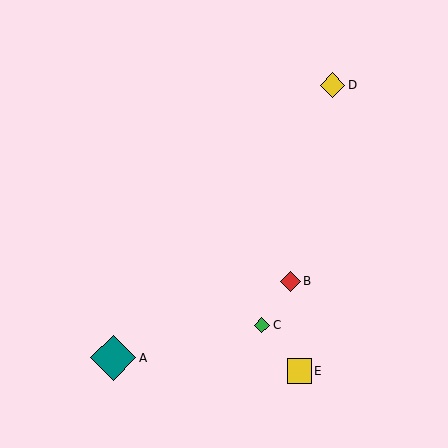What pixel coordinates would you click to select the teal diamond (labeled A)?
Click at (113, 358) to select the teal diamond A.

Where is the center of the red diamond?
The center of the red diamond is at (290, 281).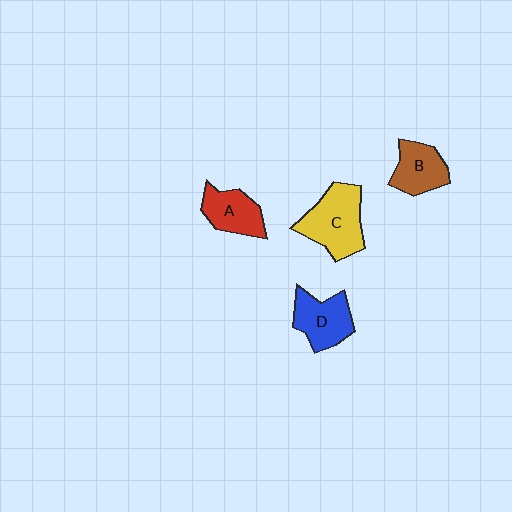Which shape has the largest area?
Shape C (yellow).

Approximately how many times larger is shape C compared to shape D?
Approximately 1.3 times.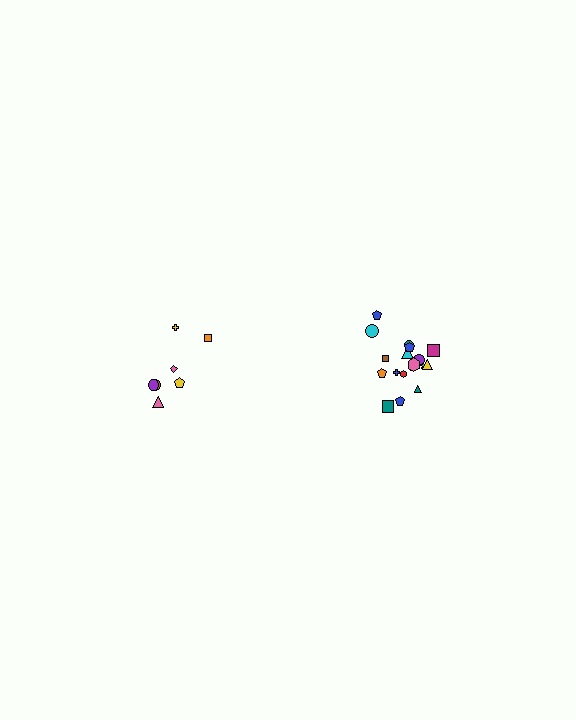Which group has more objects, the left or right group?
The right group.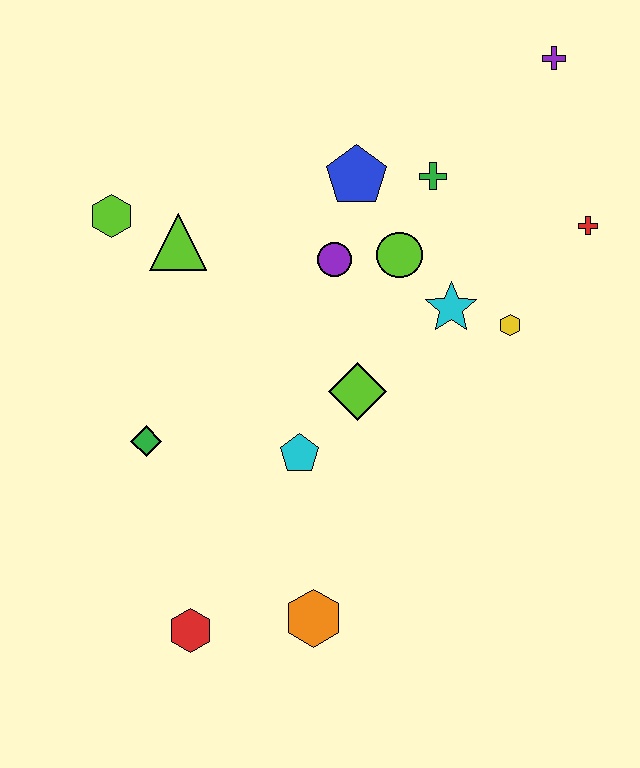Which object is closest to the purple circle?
The lime circle is closest to the purple circle.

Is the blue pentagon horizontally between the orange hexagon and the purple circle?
No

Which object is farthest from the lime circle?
The red hexagon is farthest from the lime circle.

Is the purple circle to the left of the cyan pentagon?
No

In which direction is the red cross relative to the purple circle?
The red cross is to the right of the purple circle.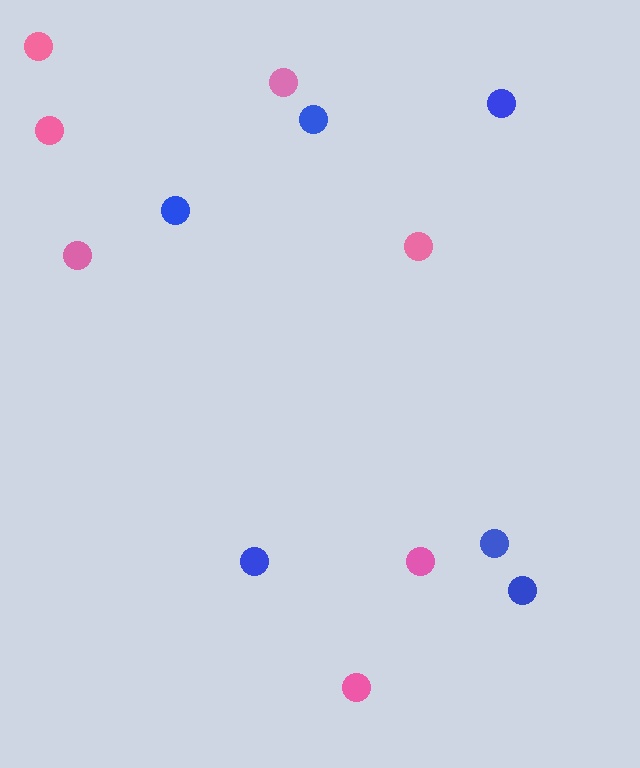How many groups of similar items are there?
There are 2 groups: one group of blue circles (6) and one group of pink circles (7).